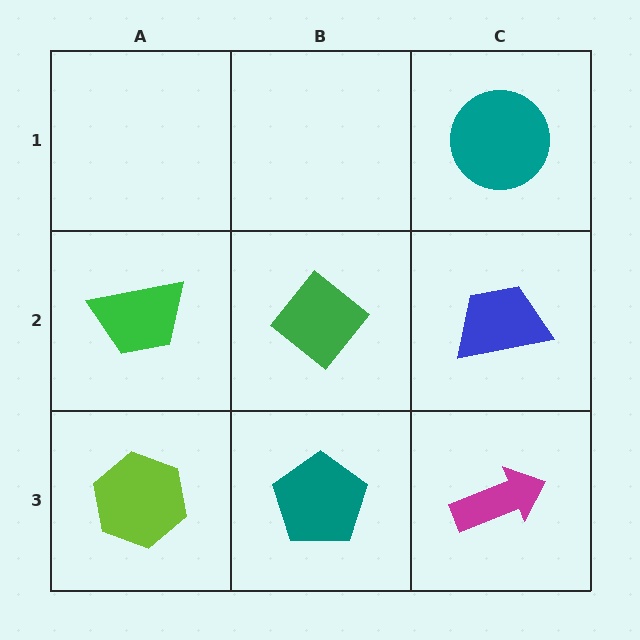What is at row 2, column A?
A green trapezoid.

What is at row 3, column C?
A magenta arrow.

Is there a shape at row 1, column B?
No, that cell is empty.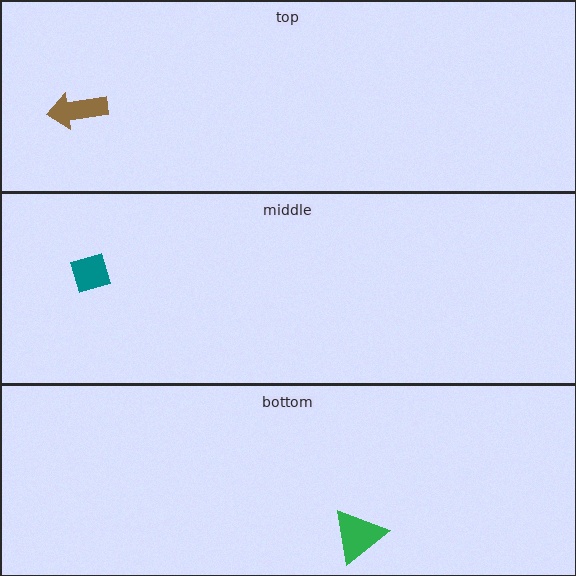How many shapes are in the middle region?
1.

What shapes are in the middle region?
The teal diamond.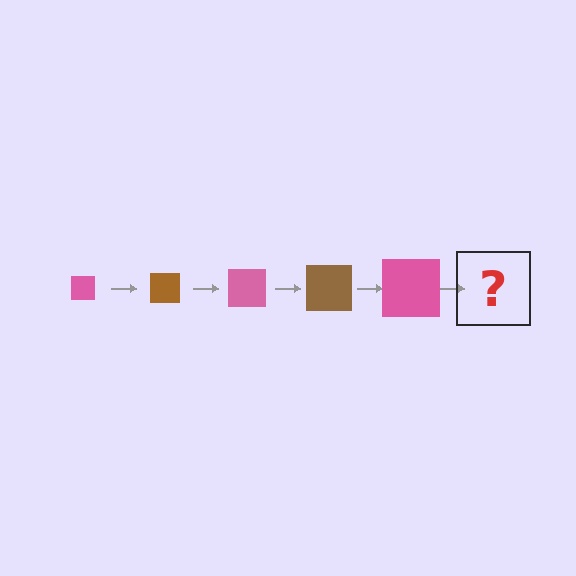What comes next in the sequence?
The next element should be a brown square, larger than the previous one.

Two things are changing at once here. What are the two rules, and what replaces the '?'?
The two rules are that the square grows larger each step and the color cycles through pink and brown. The '?' should be a brown square, larger than the previous one.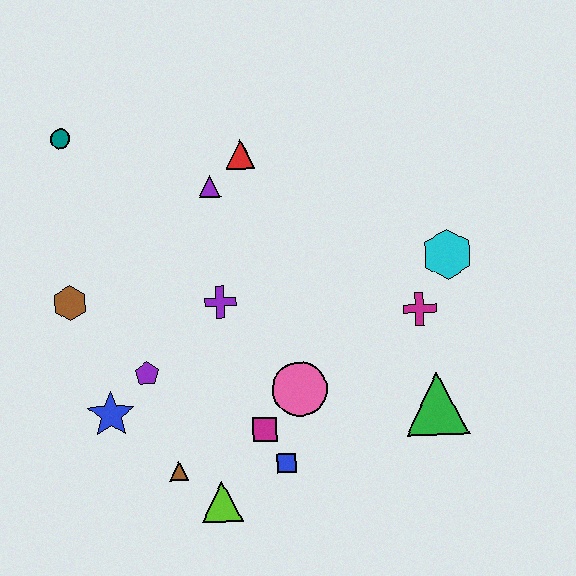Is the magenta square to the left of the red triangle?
No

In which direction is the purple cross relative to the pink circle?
The purple cross is above the pink circle.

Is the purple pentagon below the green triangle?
No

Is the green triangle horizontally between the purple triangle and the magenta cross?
No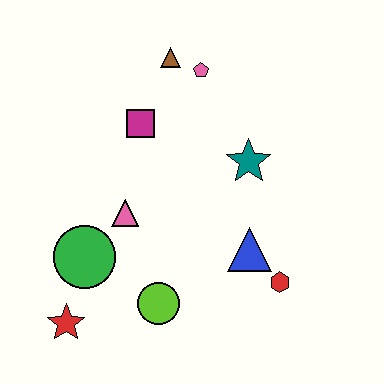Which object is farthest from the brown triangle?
The red star is farthest from the brown triangle.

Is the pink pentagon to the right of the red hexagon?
No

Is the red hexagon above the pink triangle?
No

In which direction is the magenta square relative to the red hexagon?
The magenta square is above the red hexagon.